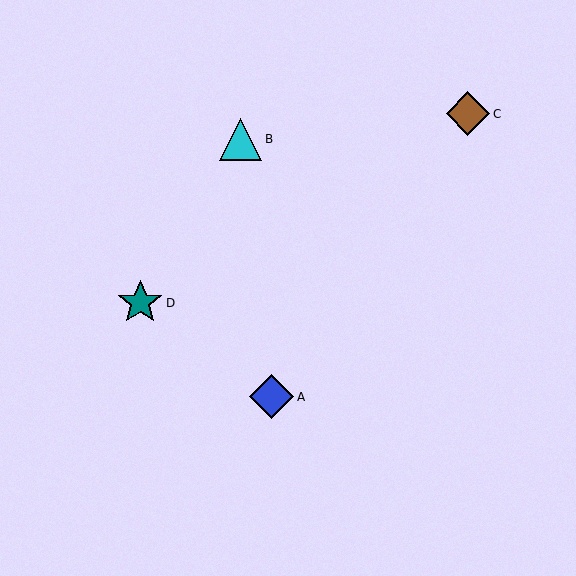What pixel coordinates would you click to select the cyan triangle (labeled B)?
Click at (241, 139) to select the cyan triangle B.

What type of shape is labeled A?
Shape A is a blue diamond.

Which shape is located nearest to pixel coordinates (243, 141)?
The cyan triangle (labeled B) at (241, 139) is nearest to that location.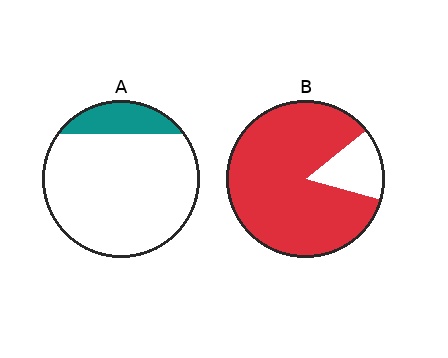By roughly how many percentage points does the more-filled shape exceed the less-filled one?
By roughly 70 percentage points (B over A).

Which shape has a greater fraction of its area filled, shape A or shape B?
Shape B.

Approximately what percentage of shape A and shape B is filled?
A is approximately 15% and B is approximately 85%.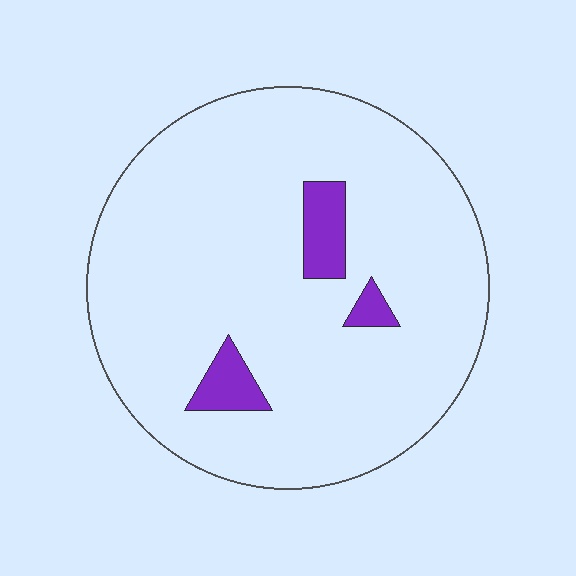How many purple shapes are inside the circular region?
3.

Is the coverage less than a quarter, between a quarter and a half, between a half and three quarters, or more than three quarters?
Less than a quarter.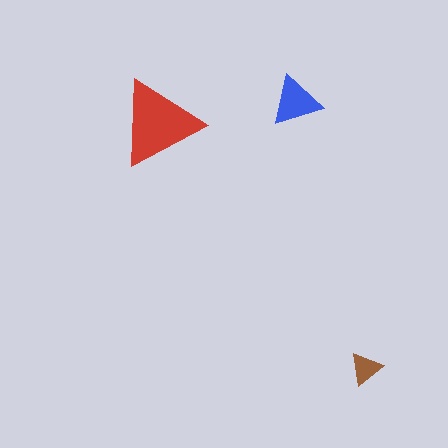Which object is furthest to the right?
The brown triangle is rightmost.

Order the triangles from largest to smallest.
the red one, the blue one, the brown one.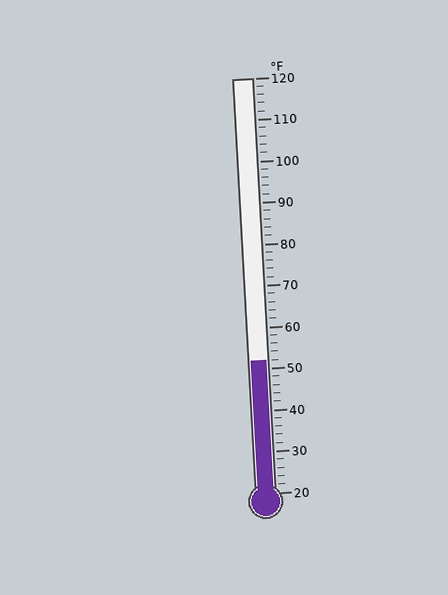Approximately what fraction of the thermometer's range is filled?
The thermometer is filled to approximately 30% of its range.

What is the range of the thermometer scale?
The thermometer scale ranges from 20°F to 120°F.